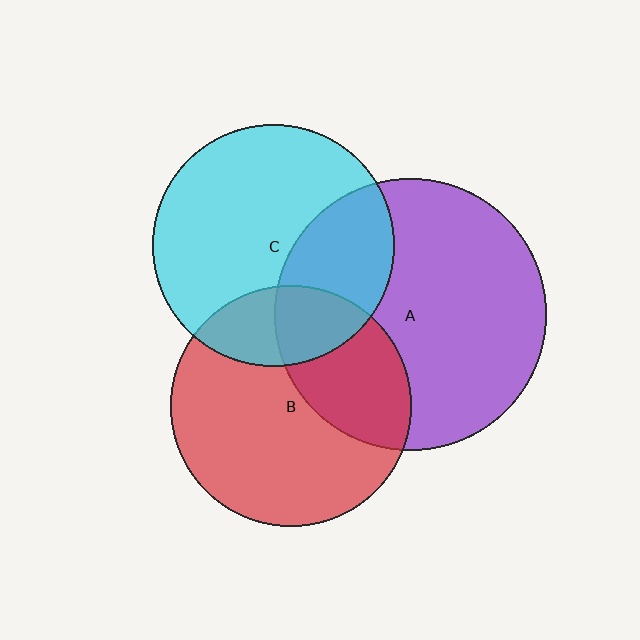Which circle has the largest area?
Circle A (purple).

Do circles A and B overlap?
Yes.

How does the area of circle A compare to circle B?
Approximately 1.3 times.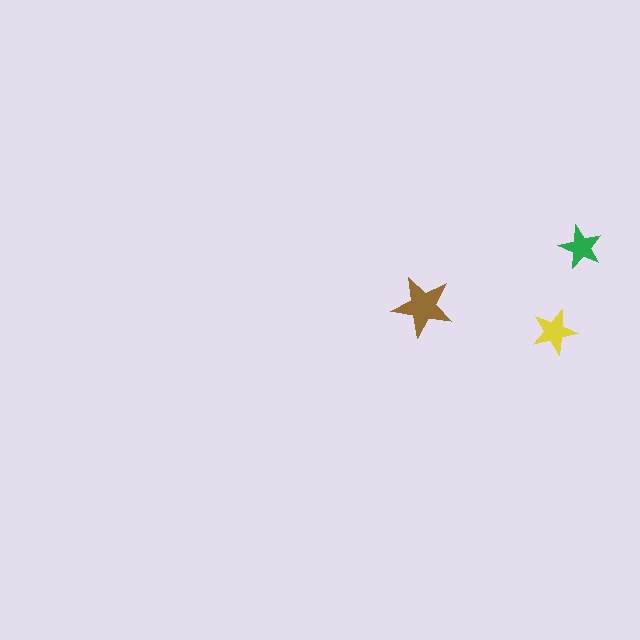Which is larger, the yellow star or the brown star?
The brown one.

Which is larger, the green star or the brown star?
The brown one.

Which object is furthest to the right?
The green star is rightmost.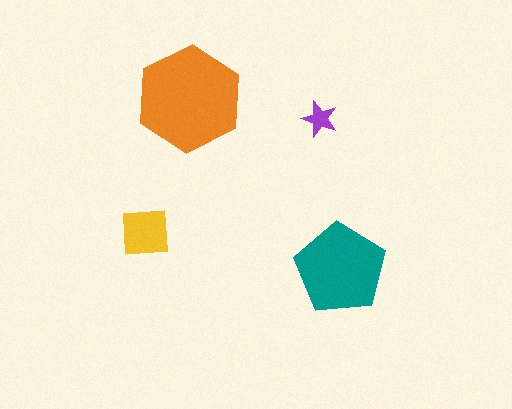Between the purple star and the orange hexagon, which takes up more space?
The orange hexagon.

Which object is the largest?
The orange hexagon.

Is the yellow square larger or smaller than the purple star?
Larger.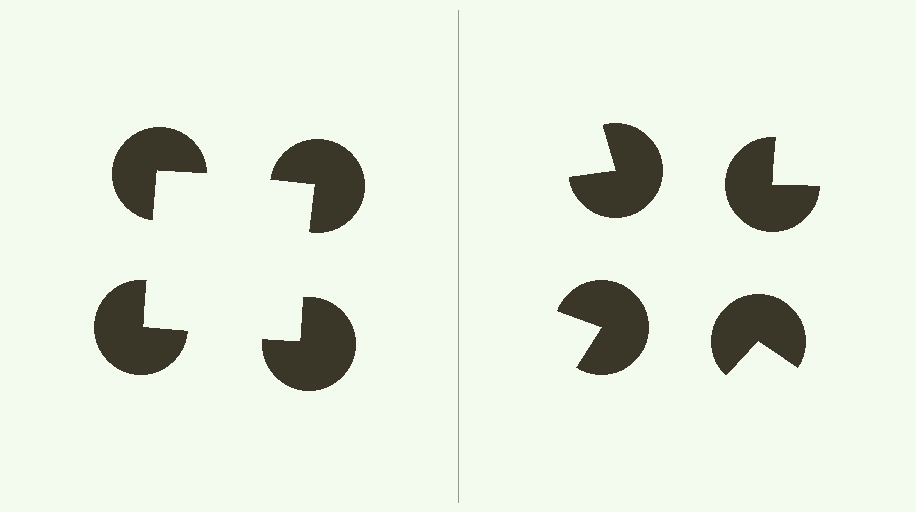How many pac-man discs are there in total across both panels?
8 — 4 on each side.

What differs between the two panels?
The pac-man discs are positioned identically on both sides; only the wedge orientations differ. On the left they align to a square; on the right they are misaligned.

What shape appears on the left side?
An illusory square.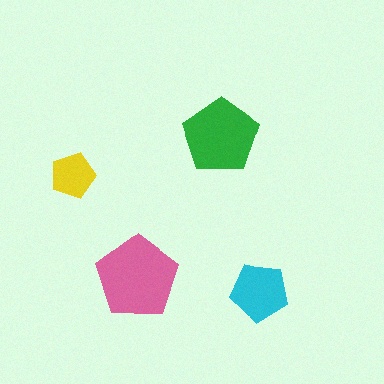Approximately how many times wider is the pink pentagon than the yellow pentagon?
About 2 times wider.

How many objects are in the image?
There are 4 objects in the image.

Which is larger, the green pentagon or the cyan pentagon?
The green one.